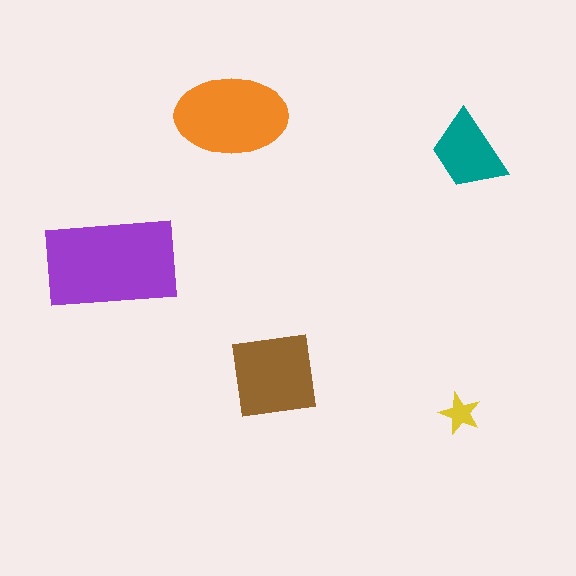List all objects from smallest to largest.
The yellow star, the teal trapezoid, the brown square, the orange ellipse, the purple rectangle.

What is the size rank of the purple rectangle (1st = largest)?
1st.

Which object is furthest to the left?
The purple rectangle is leftmost.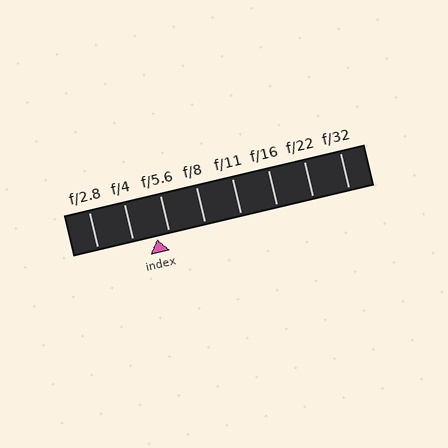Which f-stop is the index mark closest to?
The index mark is closest to f/5.6.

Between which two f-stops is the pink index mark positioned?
The index mark is between f/4 and f/5.6.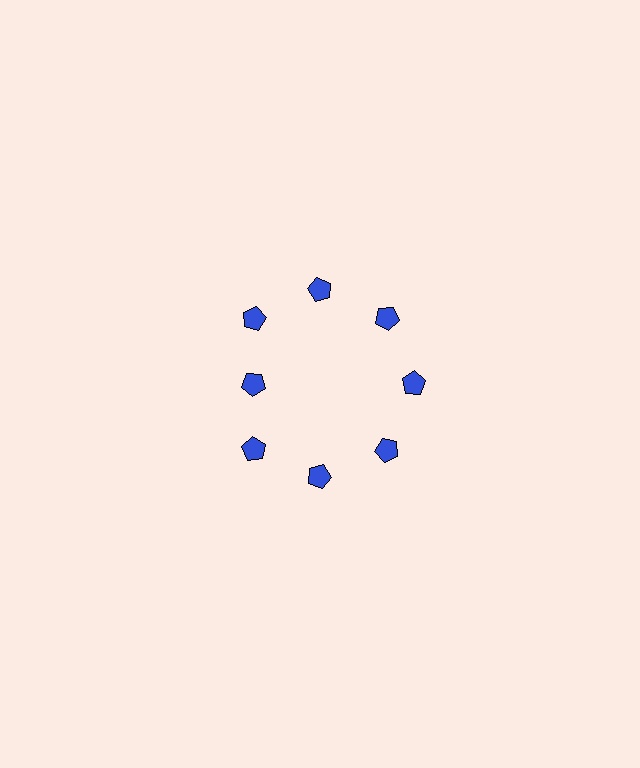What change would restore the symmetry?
The symmetry would be restored by moving it outward, back onto the ring so that all 8 pentagons sit at equal angles and equal distance from the center.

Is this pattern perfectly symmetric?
No. The 8 blue pentagons are arranged in a ring, but one element near the 9 o'clock position is pulled inward toward the center, breaking the 8-fold rotational symmetry.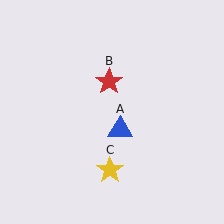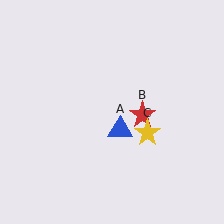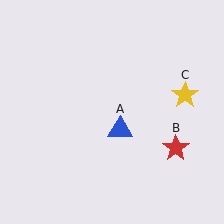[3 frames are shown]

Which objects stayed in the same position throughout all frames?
Blue triangle (object A) remained stationary.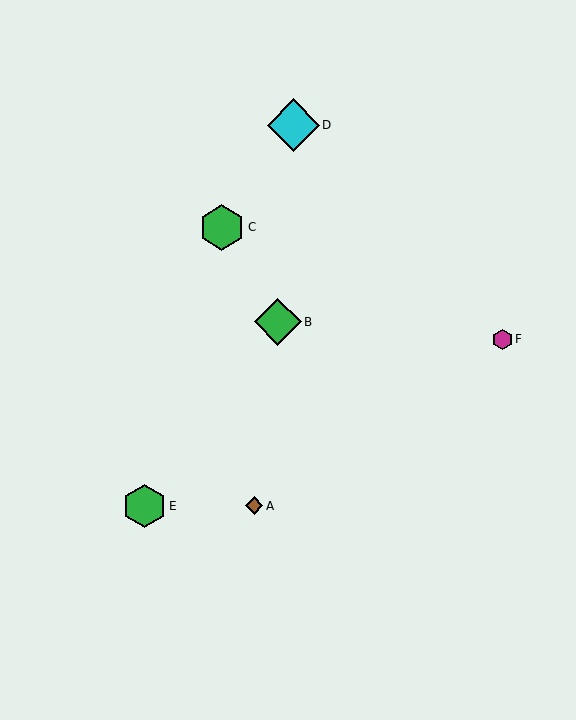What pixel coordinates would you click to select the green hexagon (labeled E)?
Click at (144, 506) to select the green hexagon E.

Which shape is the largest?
The cyan diamond (labeled D) is the largest.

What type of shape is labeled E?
Shape E is a green hexagon.